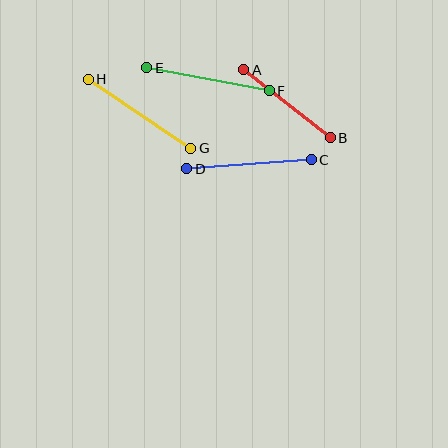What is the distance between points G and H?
The distance is approximately 124 pixels.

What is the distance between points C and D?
The distance is approximately 125 pixels.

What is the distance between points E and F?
The distance is approximately 125 pixels.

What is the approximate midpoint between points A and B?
The midpoint is at approximately (287, 104) pixels.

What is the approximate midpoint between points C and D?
The midpoint is at approximately (249, 164) pixels.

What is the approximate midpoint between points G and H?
The midpoint is at approximately (140, 114) pixels.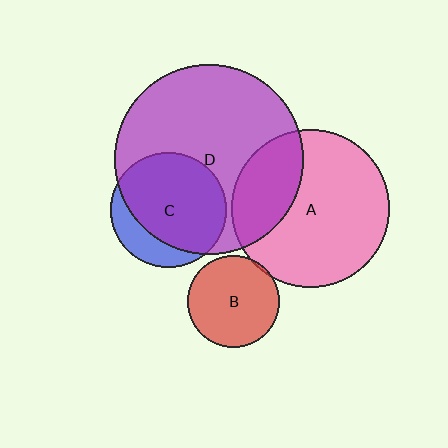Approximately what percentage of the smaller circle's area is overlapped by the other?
Approximately 5%.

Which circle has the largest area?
Circle D (purple).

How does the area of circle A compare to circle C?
Approximately 1.9 times.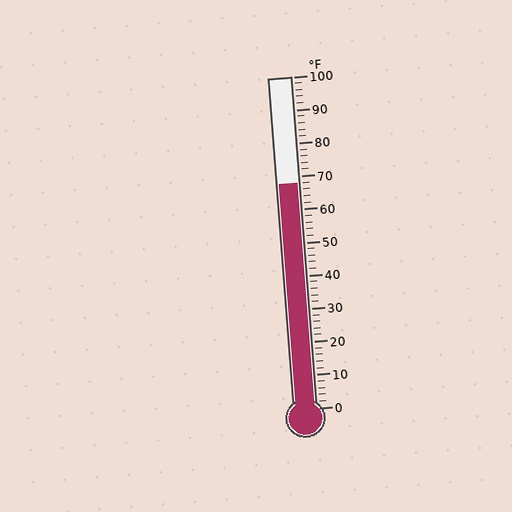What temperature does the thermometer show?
The thermometer shows approximately 68°F.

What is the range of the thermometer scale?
The thermometer scale ranges from 0°F to 100°F.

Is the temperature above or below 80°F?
The temperature is below 80°F.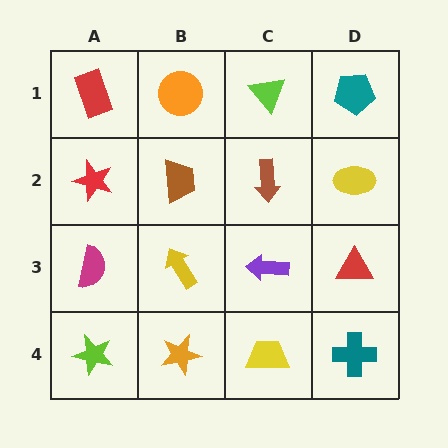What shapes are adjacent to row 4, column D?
A red triangle (row 3, column D), a yellow trapezoid (row 4, column C).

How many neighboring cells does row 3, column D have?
3.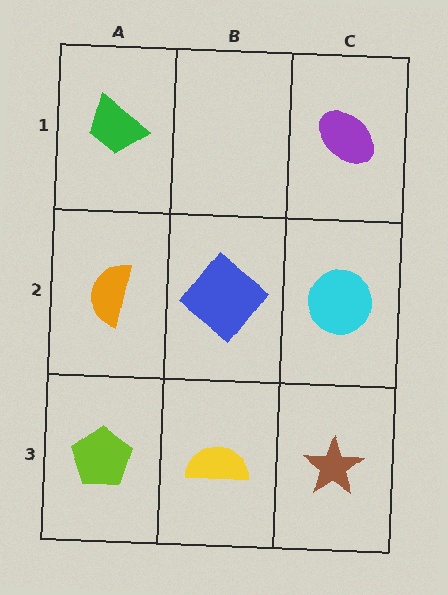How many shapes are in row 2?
3 shapes.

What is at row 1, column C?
A purple ellipse.